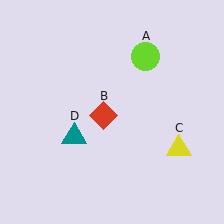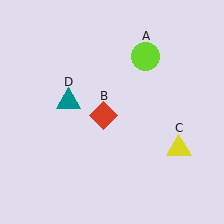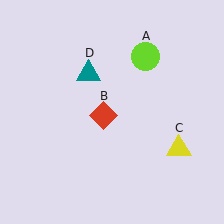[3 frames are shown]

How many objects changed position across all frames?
1 object changed position: teal triangle (object D).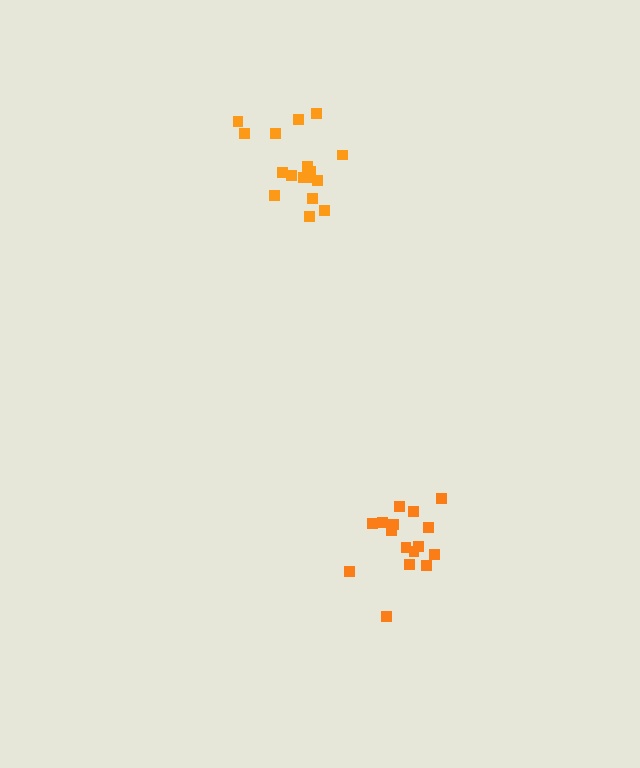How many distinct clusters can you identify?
There are 2 distinct clusters.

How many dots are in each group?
Group 1: 16 dots, Group 2: 17 dots (33 total).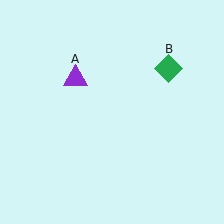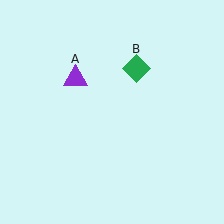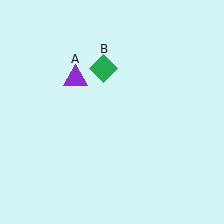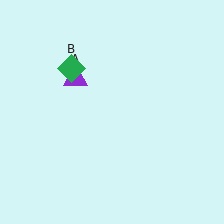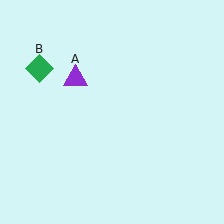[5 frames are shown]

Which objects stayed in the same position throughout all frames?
Purple triangle (object A) remained stationary.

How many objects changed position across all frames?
1 object changed position: green diamond (object B).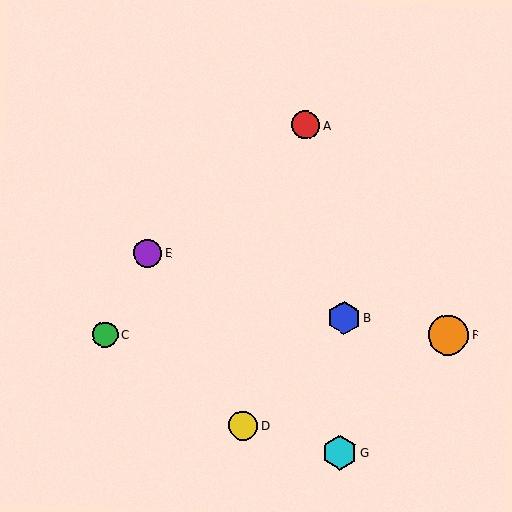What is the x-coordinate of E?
Object E is at x≈148.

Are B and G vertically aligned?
Yes, both are at x≈344.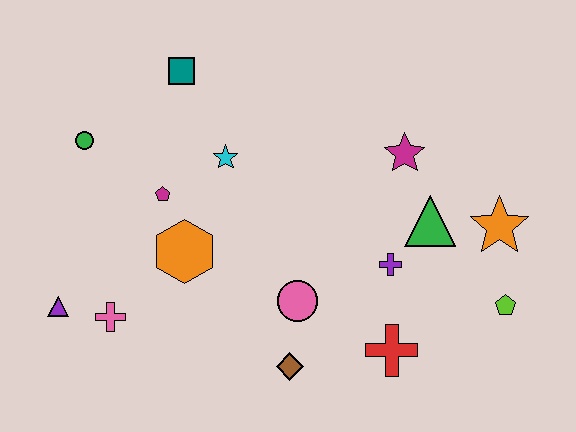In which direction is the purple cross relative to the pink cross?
The purple cross is to the right of the pink cross.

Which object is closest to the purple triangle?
The pink cross is closest to the purple triangle.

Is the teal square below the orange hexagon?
No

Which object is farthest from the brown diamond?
The teal square is farthest from the brown diamond.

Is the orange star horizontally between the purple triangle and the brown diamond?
No